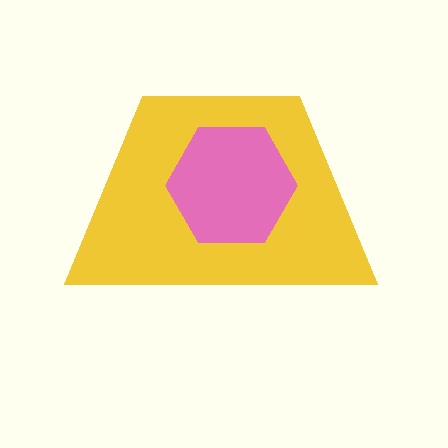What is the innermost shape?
The pink hexagon.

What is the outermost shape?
The yellow trapezoid.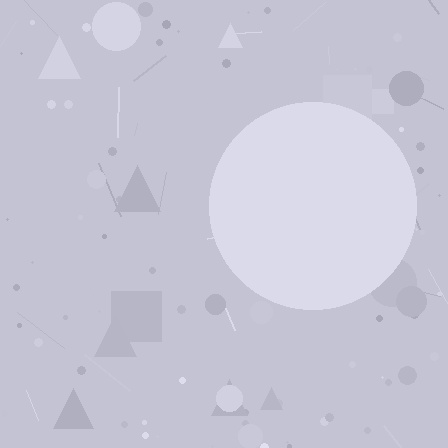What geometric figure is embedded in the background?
A circle is embedded in the background.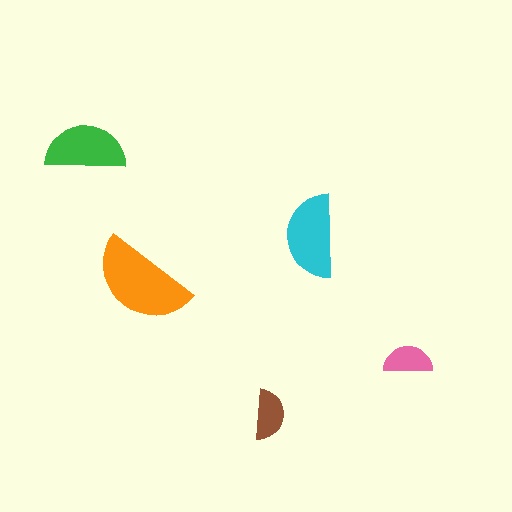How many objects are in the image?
There are 5 objects in the image.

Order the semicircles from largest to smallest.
the orange one, the cyan one, the green one, the brown one, the pink one.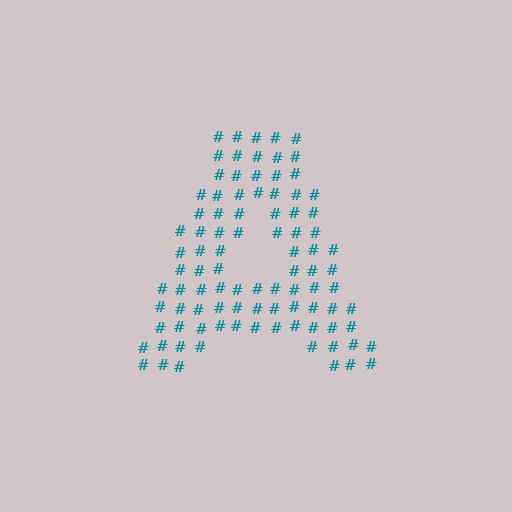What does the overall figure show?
The overall figure shows the letter A.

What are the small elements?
The small elements are hash symbols.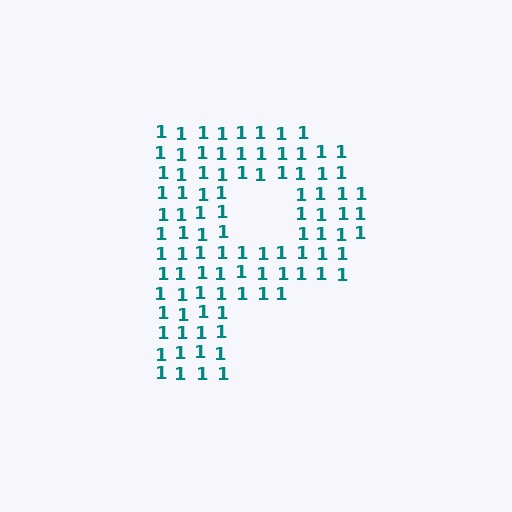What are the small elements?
The small elements are digit 1's.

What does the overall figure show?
The overall figure shows the letter P.